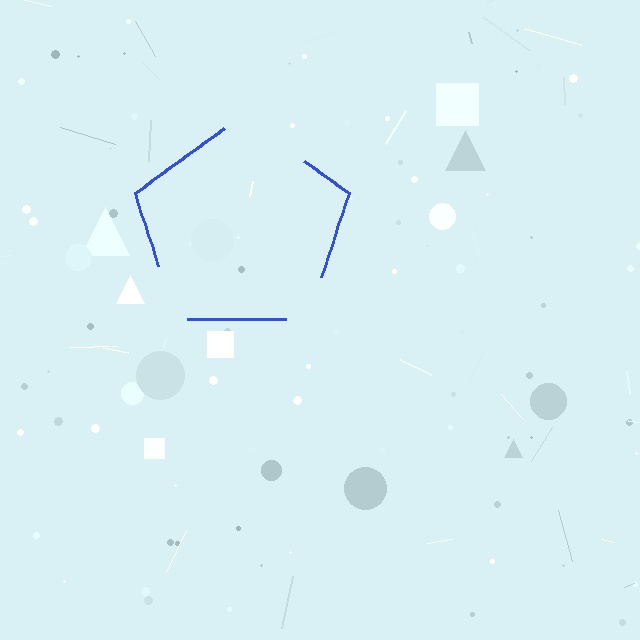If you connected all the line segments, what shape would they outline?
They would outline a pentagon.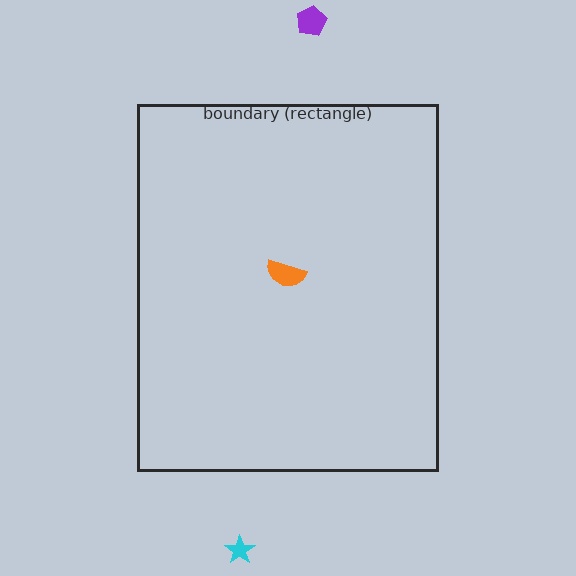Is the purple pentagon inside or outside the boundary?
Outside.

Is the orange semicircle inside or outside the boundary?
Inside.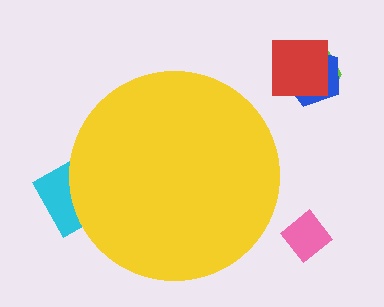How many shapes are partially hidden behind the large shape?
1 shape is partially hidden.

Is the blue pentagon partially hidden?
No, the blue pentagon is fully visible.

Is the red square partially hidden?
No, the red square is fully visible.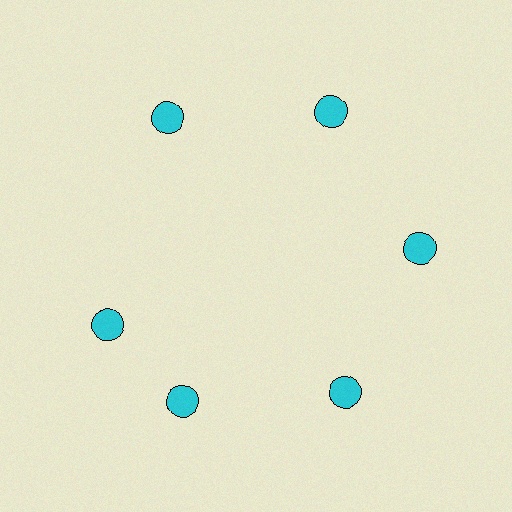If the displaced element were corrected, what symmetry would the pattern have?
It would have 6-fold rotational symmetry — the pattern would map onto itself every 60 degrees.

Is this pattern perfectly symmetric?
No. The 6 cyan circles are arranged in a ring, but one element near the 9 o'clock position is rotated out of alignment along the ring, breaking the 6-fold rotational symmetry.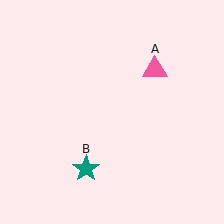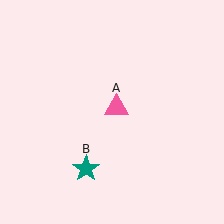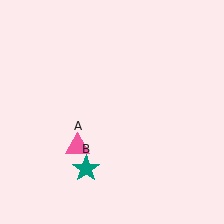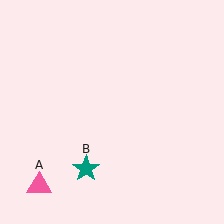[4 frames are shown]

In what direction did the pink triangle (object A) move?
The pink triangle (object A) moved down and to the left.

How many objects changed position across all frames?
1 object changed position: pink triangle (object A).